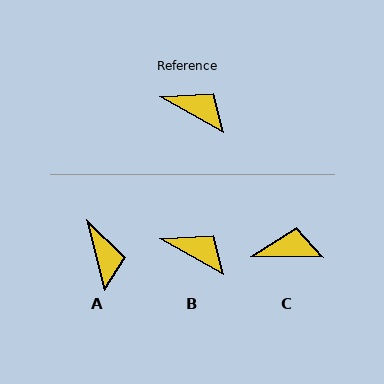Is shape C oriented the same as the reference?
No, it is off by about 28 degrees.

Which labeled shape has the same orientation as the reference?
B.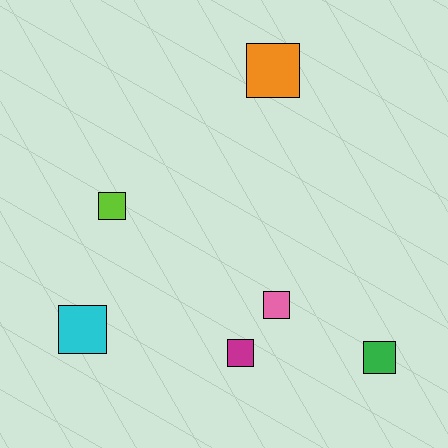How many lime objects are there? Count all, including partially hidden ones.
There is 1 lime object.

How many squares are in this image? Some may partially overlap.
There are 6 squares.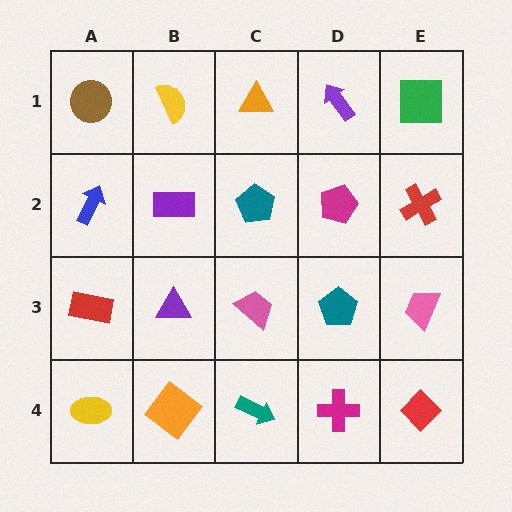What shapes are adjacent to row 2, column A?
A brown circle (row 1, column A), a red rectangle (row 3, column A), a purple rectangle (row 2, column B).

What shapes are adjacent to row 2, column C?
An orange triangle (row 1, column C), a pink trapezoid (row 3, column C), a purple rectangle (row 2, column B), a magenta pentagon (row 2, column D).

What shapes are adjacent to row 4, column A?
A red rectangle (row 3, column A), an orange diamond (row 4, column B).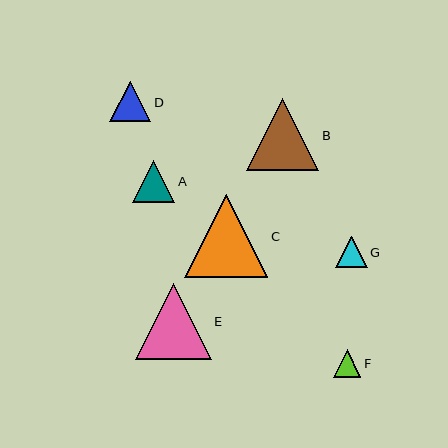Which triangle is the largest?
Triangle C is the largest with a size of approximately 83 pixels.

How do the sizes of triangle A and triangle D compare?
Triangle A and triangle D are approximately the same size.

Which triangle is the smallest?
Triangle F is the smallest with a size of approximately 27 pixels.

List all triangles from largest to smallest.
From largest to smallest: C, E, B, A, D, G, F.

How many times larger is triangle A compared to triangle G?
Triangle A is approximately 1.3 times the size of triangle G.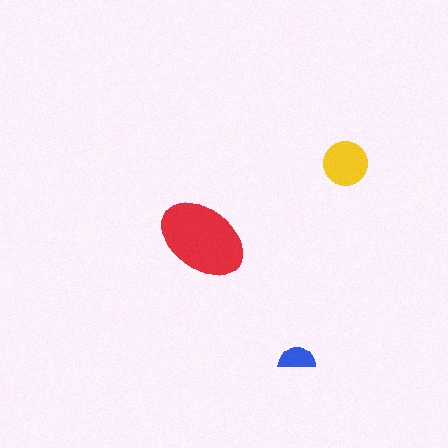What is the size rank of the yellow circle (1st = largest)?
2nd.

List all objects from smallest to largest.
The blue semicircle, the yellow circle, the red ellipse.